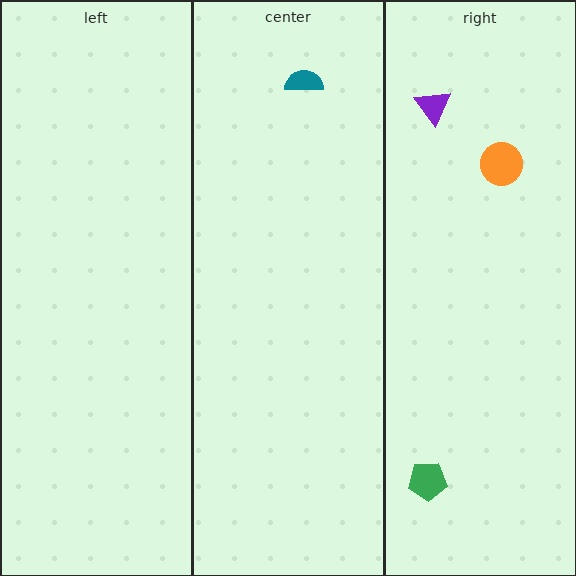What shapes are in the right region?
The orange circle, the purple triangle, the green pentagon.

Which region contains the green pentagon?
The right region.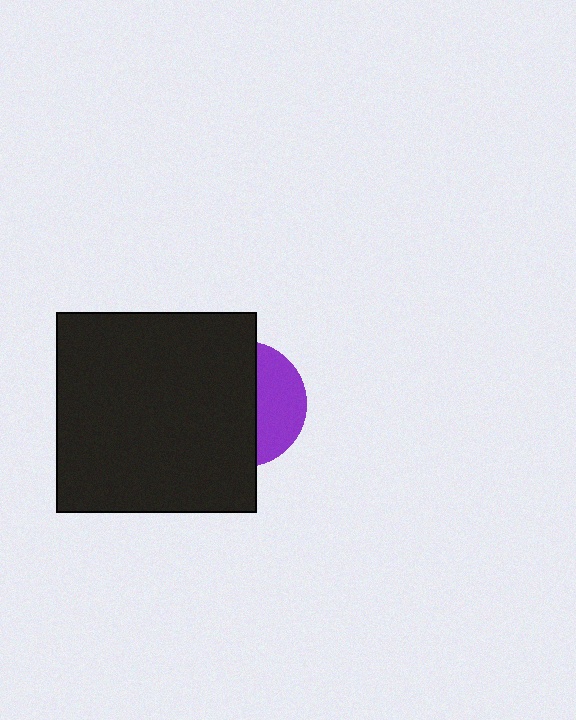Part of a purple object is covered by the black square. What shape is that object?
It is a circle.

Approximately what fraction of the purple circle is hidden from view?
Roughly 64% of the purple circle is hidden behind the black square.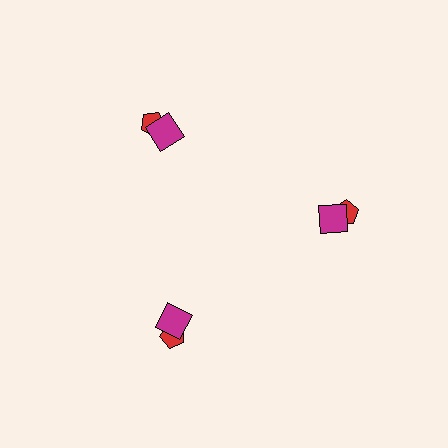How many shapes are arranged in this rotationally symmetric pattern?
There are 6 shapes, arranged in 3 groups of 2.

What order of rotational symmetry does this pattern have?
This pattern has 3-fold rotational symmetry.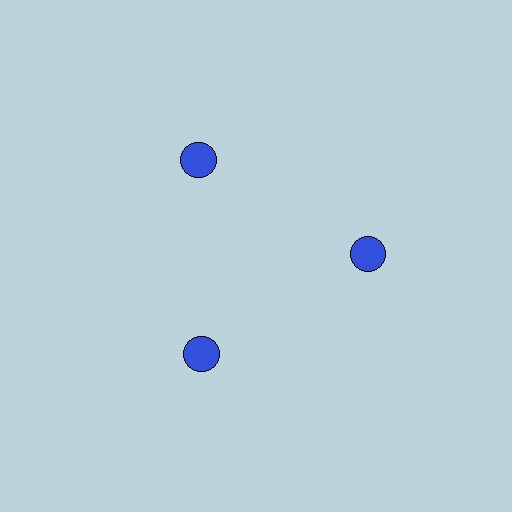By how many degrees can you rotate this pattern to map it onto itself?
The pattern maps onto itself every 120 degrees of rotation.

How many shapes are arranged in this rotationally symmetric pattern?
There are 3 shapes, arranged in 3 groups of 1.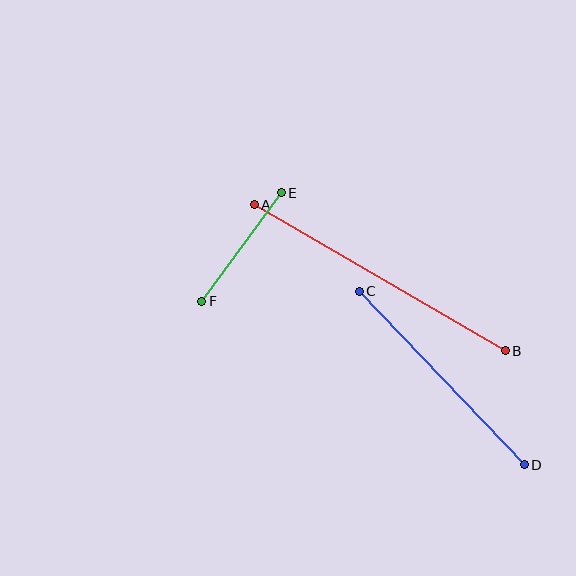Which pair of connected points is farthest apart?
Points A and B are farthest apart.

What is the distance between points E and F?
The distance is approximately 135 pixels.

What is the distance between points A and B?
The distance is approximately 290 pixels.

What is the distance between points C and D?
The distance is approximately 240 pixels.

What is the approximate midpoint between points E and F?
The midpoint is at approximately (242, 247) pixels.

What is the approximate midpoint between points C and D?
The midpoint is at approximately (442, 378) pixels.